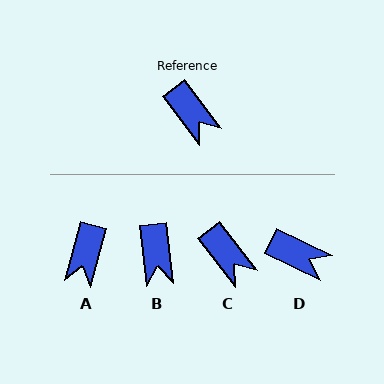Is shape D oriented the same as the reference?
No, it is off by about 27 degrees.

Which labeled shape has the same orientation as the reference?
C.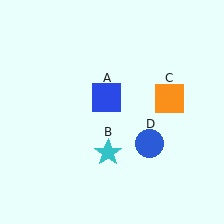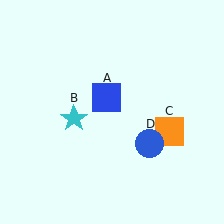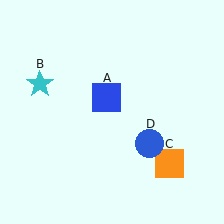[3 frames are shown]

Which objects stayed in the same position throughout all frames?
Blue square (object A) and blue circle (object D) remained stationary.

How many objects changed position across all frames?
2 objects changed position: cyan star (object B), orange square (object C).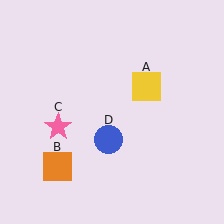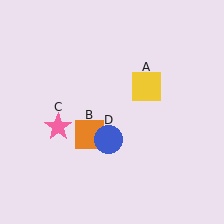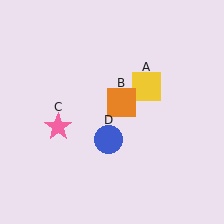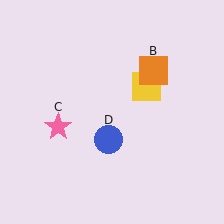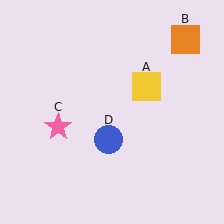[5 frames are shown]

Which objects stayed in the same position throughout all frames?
Yellow square (object A) and pink star (object C) and blue circle (object D) remained stationary.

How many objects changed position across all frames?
1 object changed position: orange square (object B).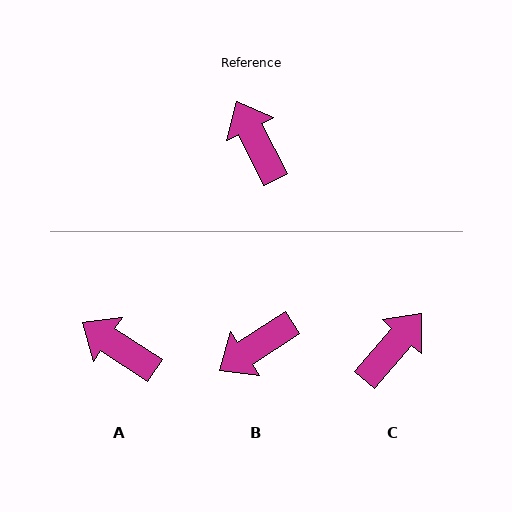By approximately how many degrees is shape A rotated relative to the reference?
Approximately 30 degrees counter-clockwise.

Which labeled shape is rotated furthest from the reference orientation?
B, about 97 degrees away.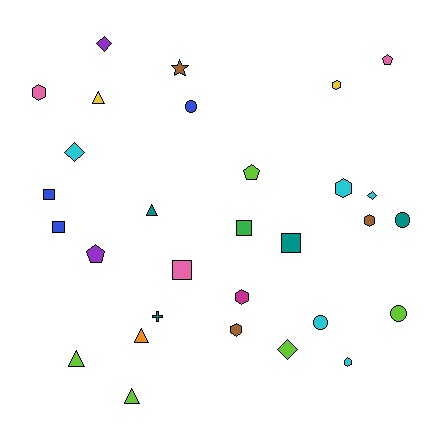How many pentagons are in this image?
There are 3 pentagons.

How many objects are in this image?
There are 30 objects.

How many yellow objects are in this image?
There are 2 yellow objects.